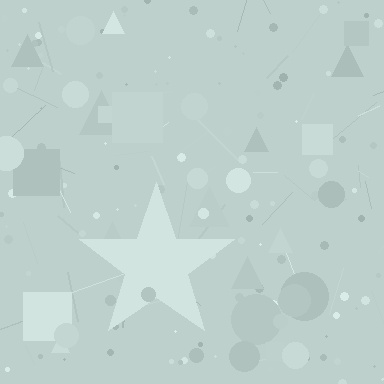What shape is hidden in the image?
A star is hidden in the image.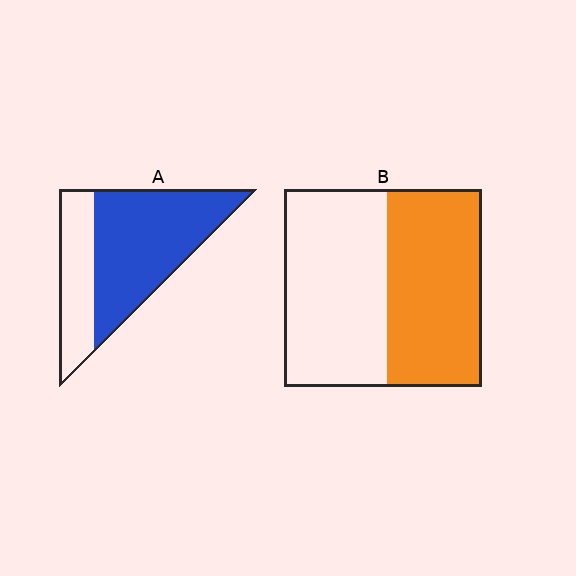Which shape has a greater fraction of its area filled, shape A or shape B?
Shape A.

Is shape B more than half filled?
Roughly half.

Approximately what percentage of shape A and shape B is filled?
A is approximately 70% and B is approximately 50%.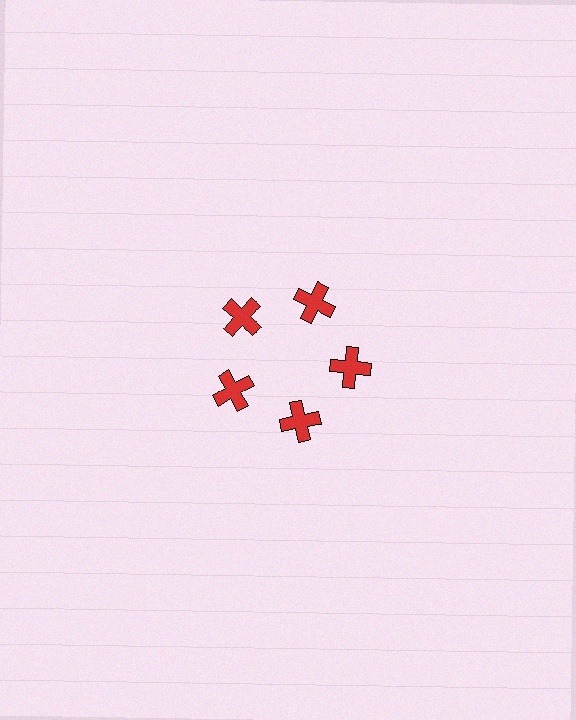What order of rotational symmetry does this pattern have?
This pattern has 5-fold rotational symmetry.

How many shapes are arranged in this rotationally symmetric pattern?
There are 5 shapes, arranged in 5 groups of 1.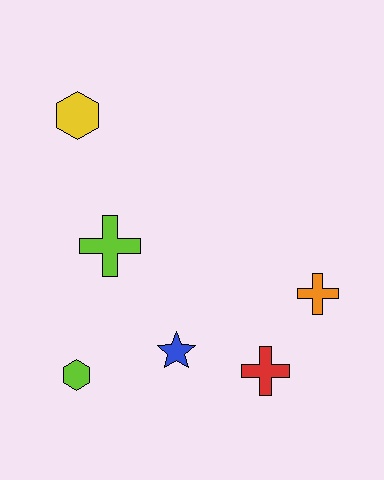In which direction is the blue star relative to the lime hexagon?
The blue star is to the right of the lime hexagon.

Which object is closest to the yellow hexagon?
The lime cross is closest to the yellow hexagon.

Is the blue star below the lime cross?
Yes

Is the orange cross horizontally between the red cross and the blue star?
No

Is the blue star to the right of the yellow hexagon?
Yes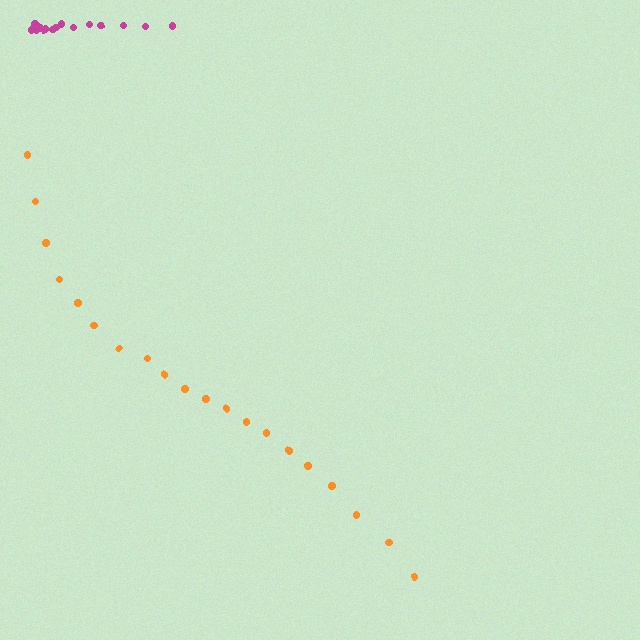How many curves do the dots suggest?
There are 2 distinct paths.